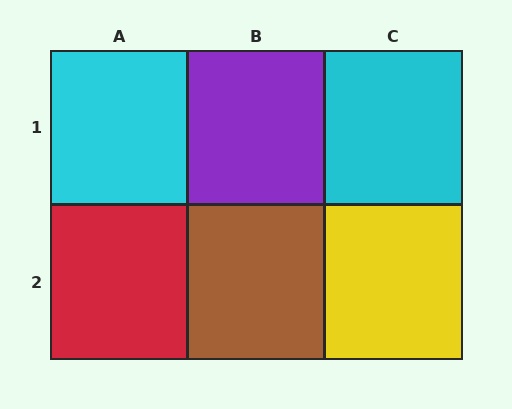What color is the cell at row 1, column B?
Purple.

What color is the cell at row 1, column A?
Cyan.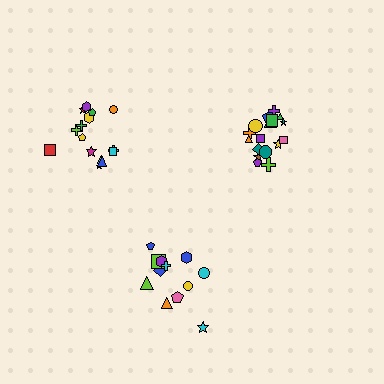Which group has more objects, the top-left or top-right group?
The top-right group.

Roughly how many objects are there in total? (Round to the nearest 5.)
Roughly 45 objects in total.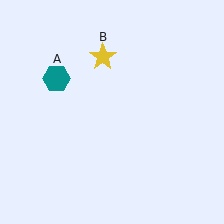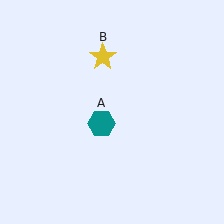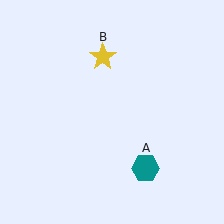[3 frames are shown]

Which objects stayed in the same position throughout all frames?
Yellow star (object B) remained stationary.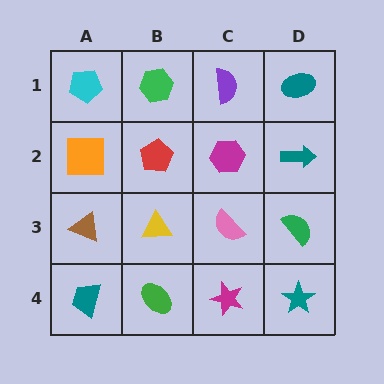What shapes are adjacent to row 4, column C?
A pink semicircle (row 3, column C), a green ellipse (row 4, column B), a teal star (row 4, column D).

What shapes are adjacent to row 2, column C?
A purple semicircle (row 1, column C), a pink semicircle (row 3, column C), a red pentagon (row 2, column B), a teal arrow (row 2, column D).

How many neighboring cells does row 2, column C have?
4.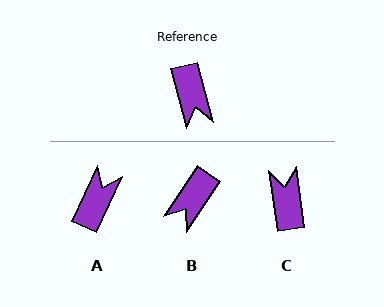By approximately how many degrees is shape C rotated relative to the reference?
Approximately 174 degrees counter-clockwise.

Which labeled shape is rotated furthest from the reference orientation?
C, about 174 degrees away.